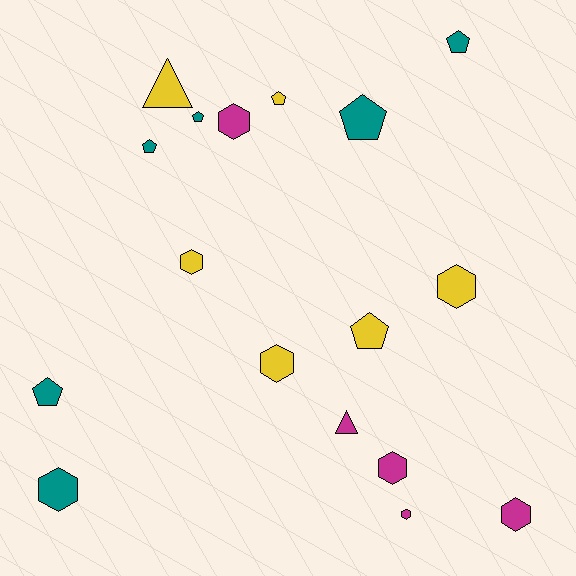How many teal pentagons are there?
There are 5 teal pentagons.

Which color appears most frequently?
Teal, with 6 objects.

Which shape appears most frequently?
Hexagon, with 8 objects.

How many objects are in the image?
There are 17 objects.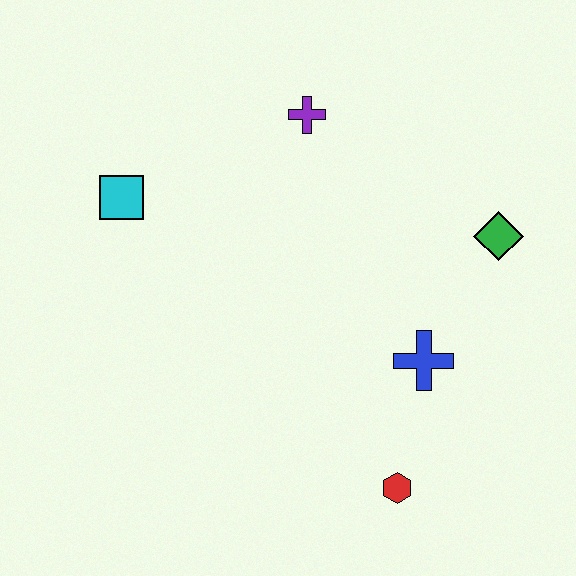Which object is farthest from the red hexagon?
The cyan square is farthest from the red hexagon.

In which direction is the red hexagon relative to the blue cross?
The red hexagon is below the blue cross.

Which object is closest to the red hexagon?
The blue cross is closest to the red hexagon.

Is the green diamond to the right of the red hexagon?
Yes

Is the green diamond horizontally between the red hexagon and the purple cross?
No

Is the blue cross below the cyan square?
Yes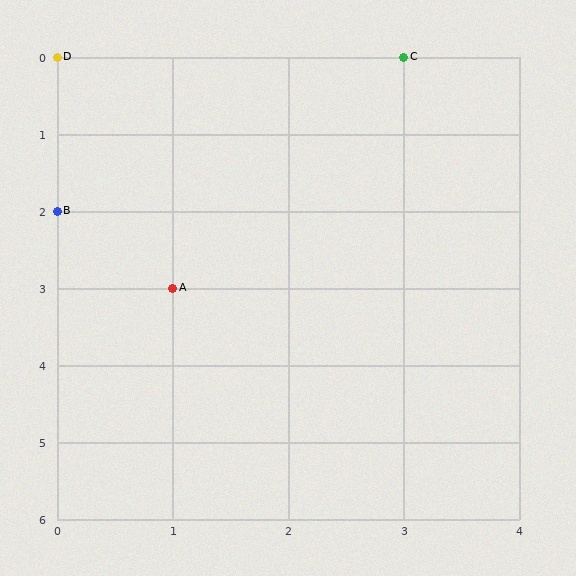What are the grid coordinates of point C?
Point C is at grid coordinates (3, 0).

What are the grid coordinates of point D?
Point D is at grid coordinates (0, 0).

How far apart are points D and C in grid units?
Points D and C are 3 columns apart.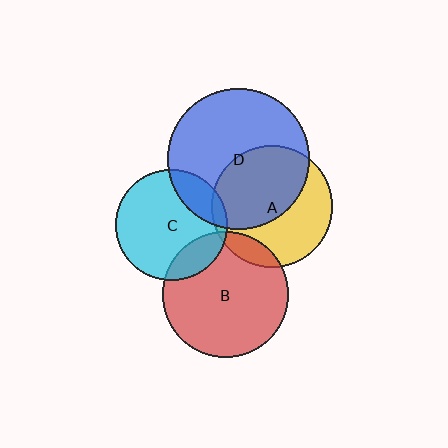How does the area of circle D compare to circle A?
Approximately 1.3 times.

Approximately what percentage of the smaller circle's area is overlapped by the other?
Approximately 10%.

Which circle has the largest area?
Circle D (blue).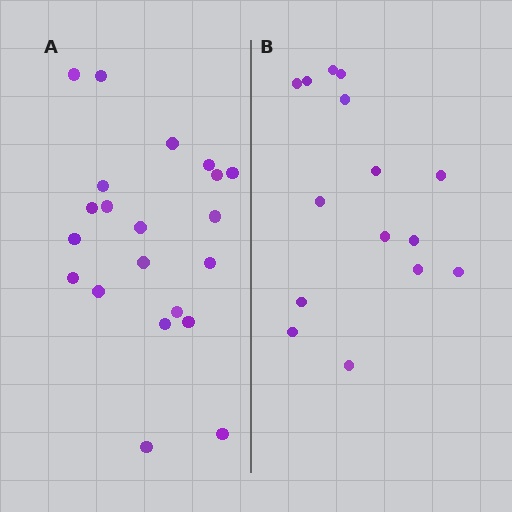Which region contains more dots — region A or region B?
Region A (the left region) has more dots.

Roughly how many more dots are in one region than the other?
Region A has about 6 more dots than region B.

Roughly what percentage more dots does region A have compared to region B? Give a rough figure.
About 40% more.